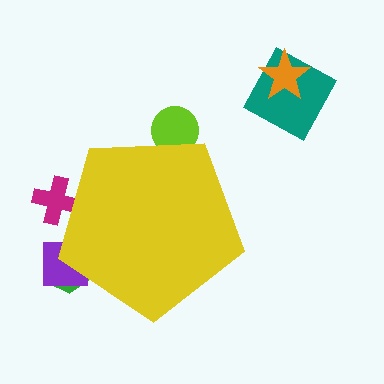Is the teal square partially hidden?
No, the teal square is fully visible.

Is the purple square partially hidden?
Yes, the purple square is partially hidden behind the yellow pentagon.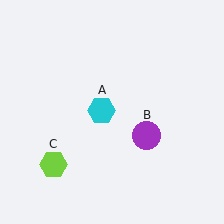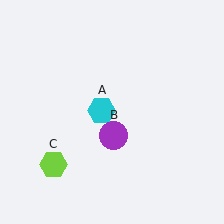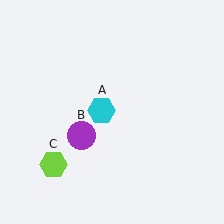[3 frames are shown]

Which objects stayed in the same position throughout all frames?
Cyan hexagon (object A) and lime hexagon (object C) remained stationary.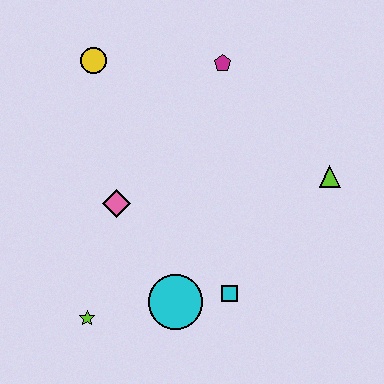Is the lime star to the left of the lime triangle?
Yes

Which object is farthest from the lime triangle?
The lime star is farthest from the lime triangle.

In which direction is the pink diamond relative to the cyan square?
The pink diamond is to the left of the cyan square.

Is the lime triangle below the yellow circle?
Yes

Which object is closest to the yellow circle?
The magenta pentagon is closest to the yellow circle.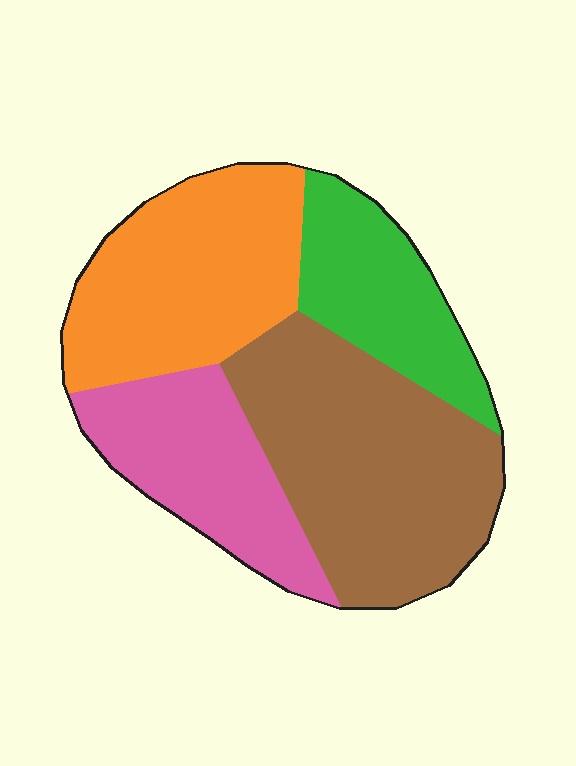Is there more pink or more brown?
Brown.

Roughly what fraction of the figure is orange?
Orange covers 28% of the figure.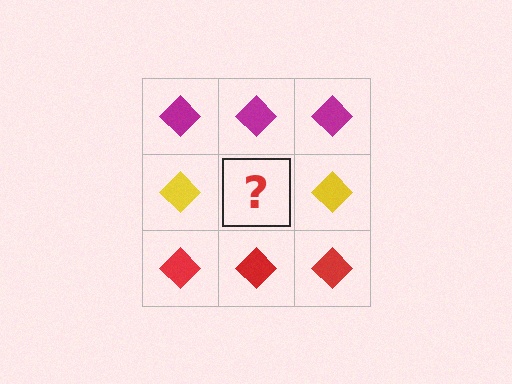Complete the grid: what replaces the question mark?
The question mark should be replaced with a yellow diamond.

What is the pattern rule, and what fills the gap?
The rule is that each row has a consistent color. The gap should be filled with a yellow diamond.